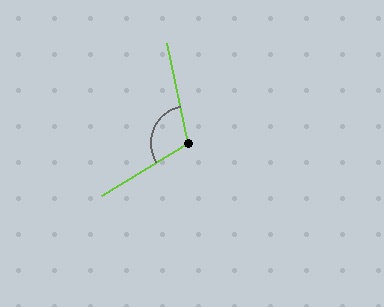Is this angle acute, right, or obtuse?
It is obtuse.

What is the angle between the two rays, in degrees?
Approximately 110 degrees.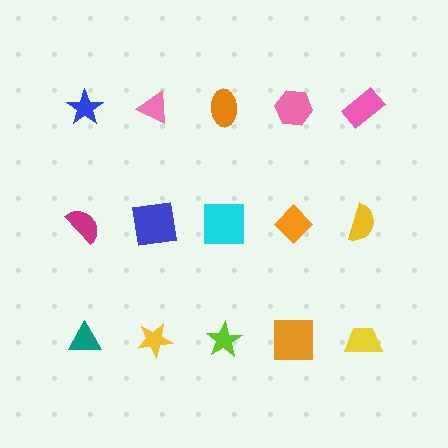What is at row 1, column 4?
A pink hexagon.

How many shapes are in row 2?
5 shapes.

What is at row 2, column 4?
An orange diamond.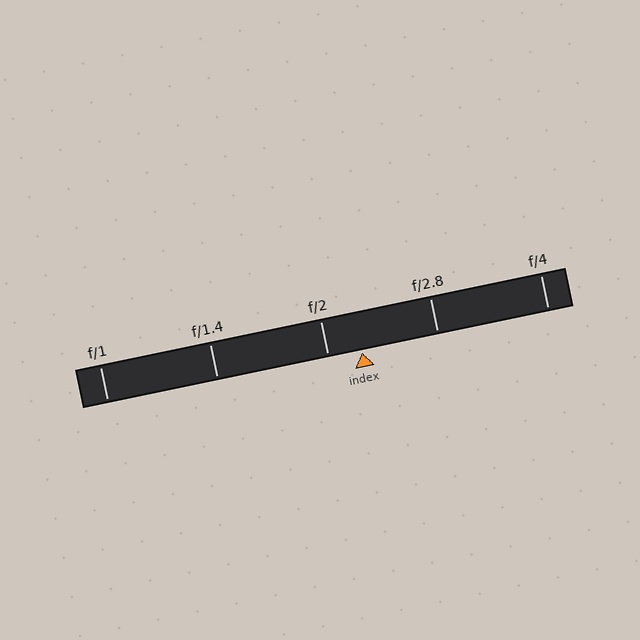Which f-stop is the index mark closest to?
The index mark is closest to f/2.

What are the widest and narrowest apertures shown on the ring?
The widest aperture shown is f/1 and the narrowest is f/4.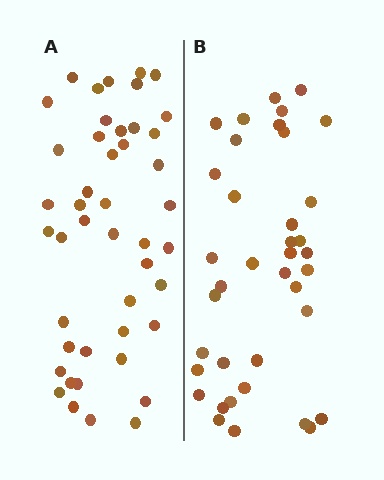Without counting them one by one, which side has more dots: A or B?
Region A (the left region) has more dots.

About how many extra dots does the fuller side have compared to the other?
Region A has roughly 8 or so more dots than region B.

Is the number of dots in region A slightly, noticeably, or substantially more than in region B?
Region A has only slightly more — the two regions are fairly close. The ratio is roughly 1.2 to 1.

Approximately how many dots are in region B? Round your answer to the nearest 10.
About 40 dots. (The exact count is 38, which rounds to 40.)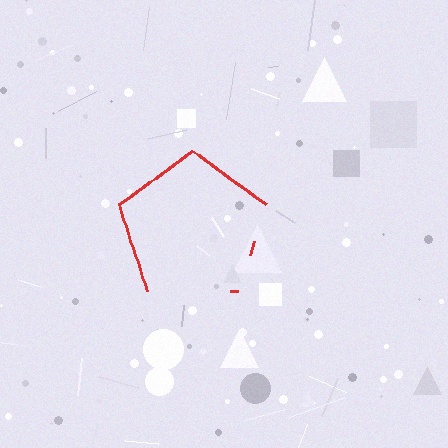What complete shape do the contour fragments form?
The contour fragments form a pentagon.